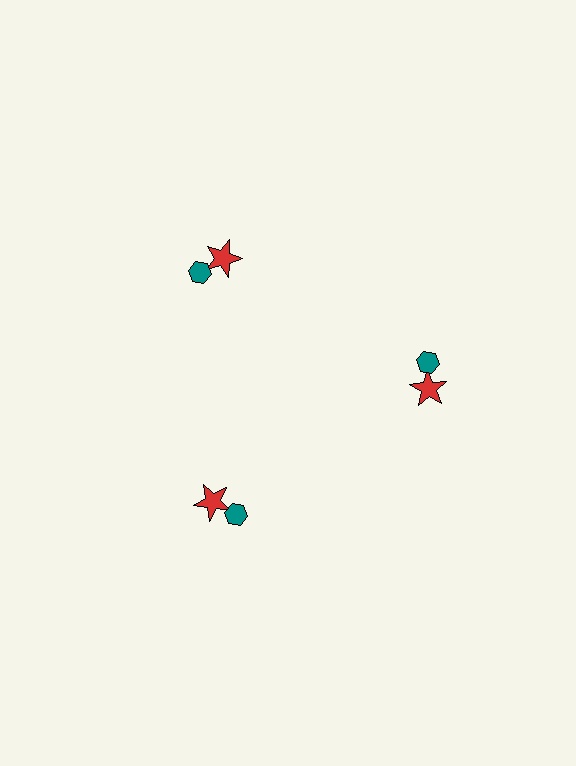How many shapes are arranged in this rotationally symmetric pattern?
There are 6 shapes, arranged in 3 groups of 2.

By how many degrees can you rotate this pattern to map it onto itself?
The pattern maps onto itself every 120 degrees of rotation.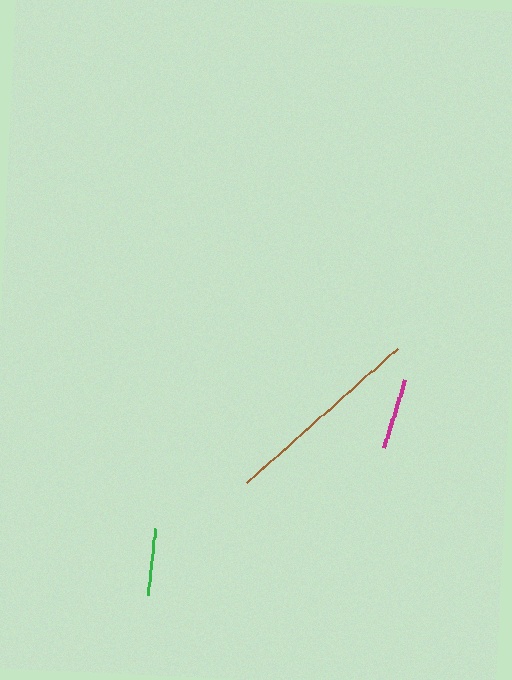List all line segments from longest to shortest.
From longest to shortest: brown, magenta, green.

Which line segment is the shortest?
The green line is the shortest at approximately 67 pixels.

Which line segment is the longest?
The brown line is the longest at approximately 202 pixels.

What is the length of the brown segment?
The brown segment is approximately 202 pixels long.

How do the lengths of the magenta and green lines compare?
The magenta and green lines are approximately the same length.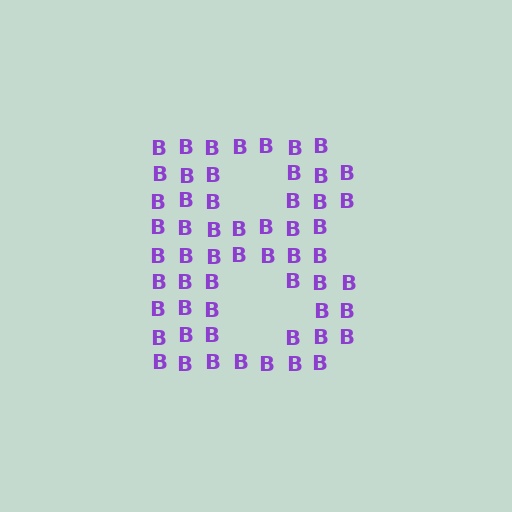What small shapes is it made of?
It is made of small letter B's.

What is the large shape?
The large shape is the letter B.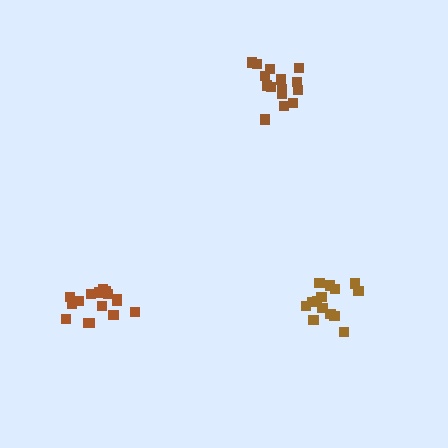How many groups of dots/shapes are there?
There are 3 groups.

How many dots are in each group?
Group 1: 15 dots, Group 2: 16 dots, Group 3: 14 dots (45 total).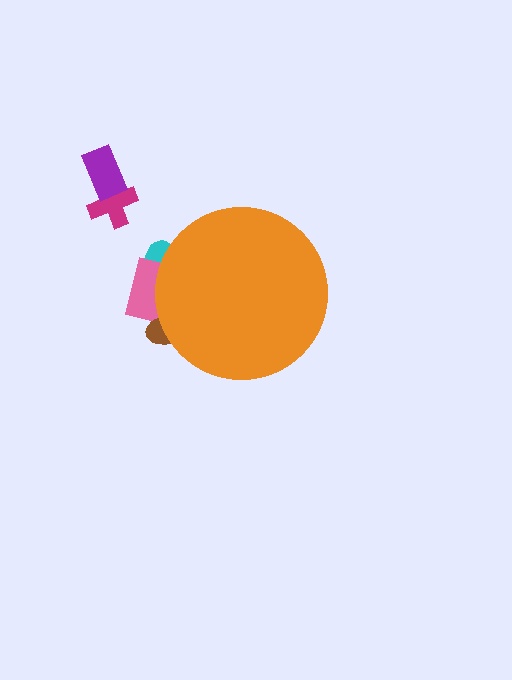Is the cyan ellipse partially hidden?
Yes, the cyan ellipse is partially hidden behind the orange circle.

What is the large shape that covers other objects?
An orange circle.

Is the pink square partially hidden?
Yes, the pink square is partially hidden behind the orange circle.